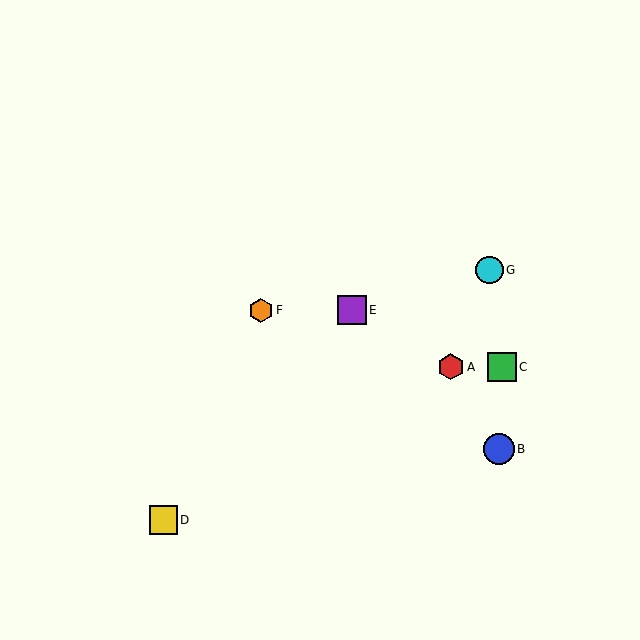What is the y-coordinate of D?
Object D is at y≈520.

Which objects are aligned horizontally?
Objects A, C are aligned horizontally.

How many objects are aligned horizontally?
2 objects (A, C) are aligned horizontally.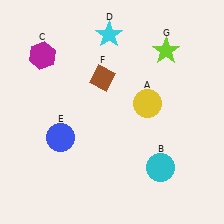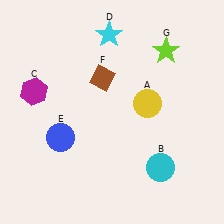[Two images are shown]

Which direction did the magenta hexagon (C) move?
The magenta hexagon (C) moved down.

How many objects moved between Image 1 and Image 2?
1 object moved between the two images.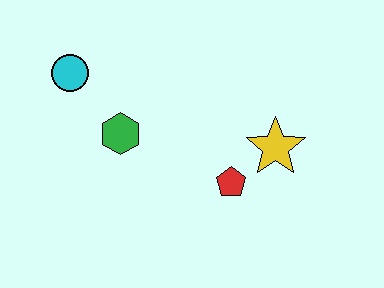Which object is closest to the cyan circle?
The green hexagon is closest to the cyan circle.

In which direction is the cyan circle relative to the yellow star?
The cyan circle is to the left of the yellow star.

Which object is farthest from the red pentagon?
The cyan circle is farthest from the red pentagon.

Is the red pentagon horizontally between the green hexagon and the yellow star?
Yes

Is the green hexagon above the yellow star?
Yes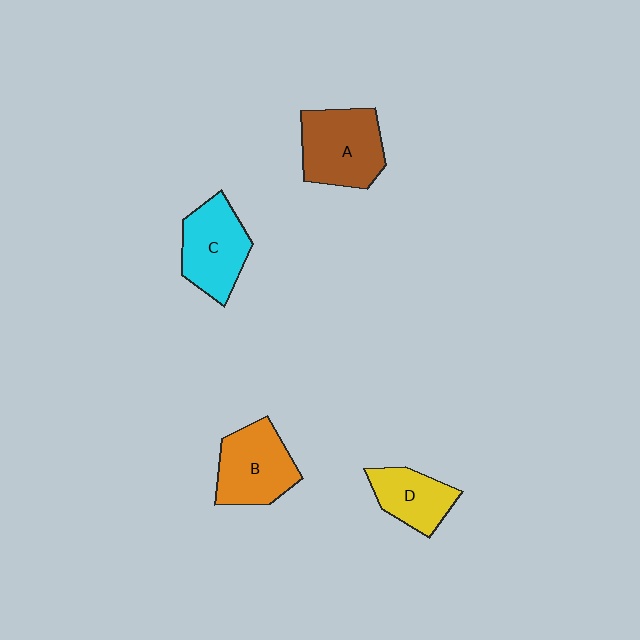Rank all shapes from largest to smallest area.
From largest to smallest: A (brown), B (orange), C (cyan), D (yellow).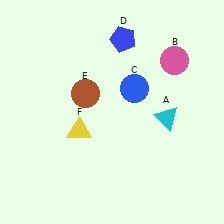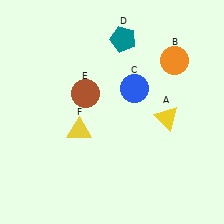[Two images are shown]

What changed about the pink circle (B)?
In Image 1, B is pink. In Image 2, it changed to orange.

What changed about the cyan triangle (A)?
In Image 1, A is cyan. In Image 2, it changed to yellow.